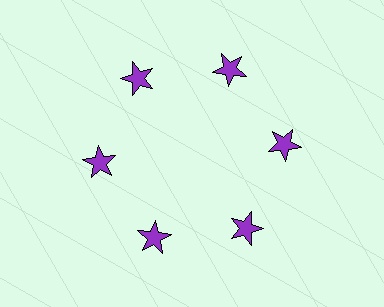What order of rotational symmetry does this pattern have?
This pattern has 6-fold rotational symmetry.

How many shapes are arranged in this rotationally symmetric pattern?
There are 6 shapes, arranged in 6 groups of 1.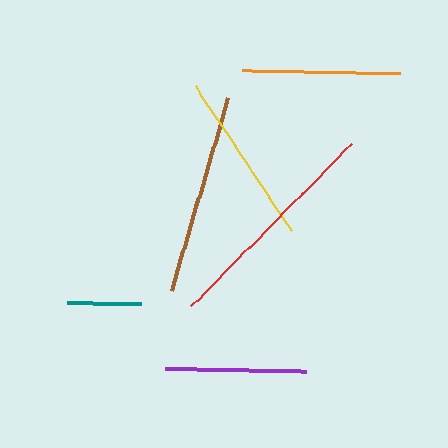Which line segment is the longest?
The red line is the longest at approximately 228 pixels.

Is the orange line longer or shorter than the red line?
The red line is longer than the orange line.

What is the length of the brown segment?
The brown segment is approximately 201 pixels long.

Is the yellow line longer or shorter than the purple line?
The yellow line is longer than the purple line.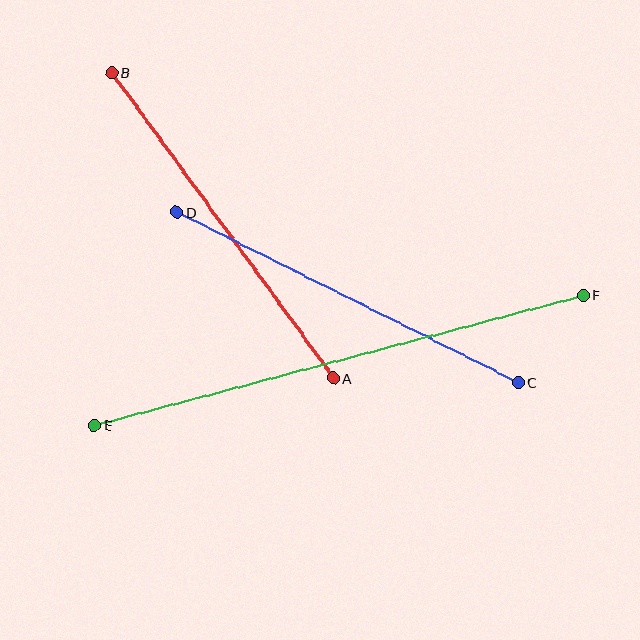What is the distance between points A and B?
The distance is approximately 377 pixels.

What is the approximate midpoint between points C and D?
The midpoint is at approximately (347, 297) pixels.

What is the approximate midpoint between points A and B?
The midpoint is at approximately (223, 226) pixels.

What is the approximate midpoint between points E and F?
The midpoint is at approximately (339, 360) pixels.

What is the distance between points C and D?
The distance is approximately 381 pixels.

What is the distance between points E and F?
The distance is approximately 506 pixels.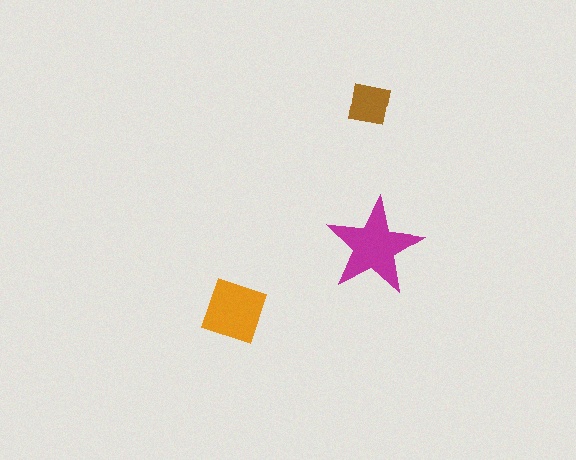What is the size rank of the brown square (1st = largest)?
3rd.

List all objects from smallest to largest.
The brown square, the orange square, the magenta star.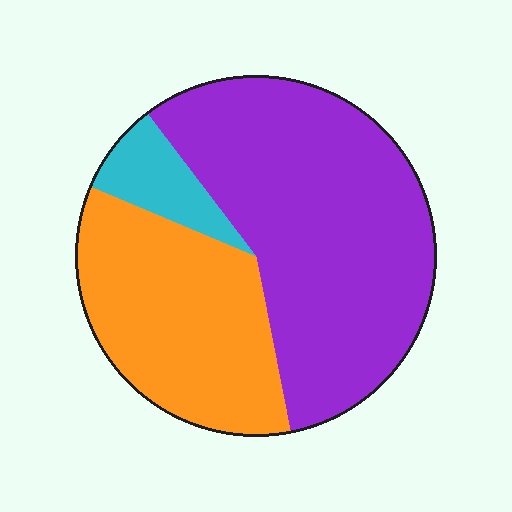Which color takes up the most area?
Purple, at roughly 55%.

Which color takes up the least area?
Cyan, at roughly 10%.